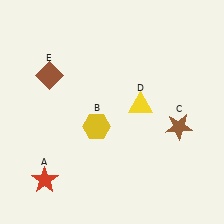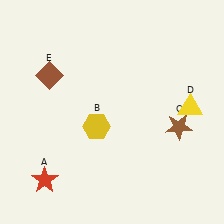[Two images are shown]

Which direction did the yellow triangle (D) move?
The yellow triangle (D) moved right.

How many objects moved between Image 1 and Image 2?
1 object moved between the two images.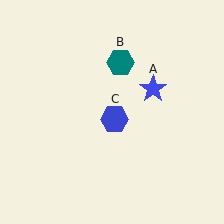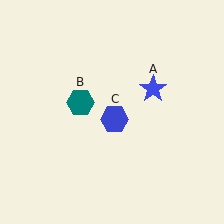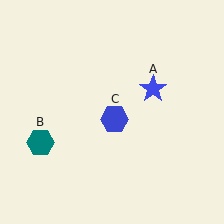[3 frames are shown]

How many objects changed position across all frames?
1 object changed position: teal hexagon (object B).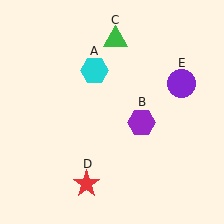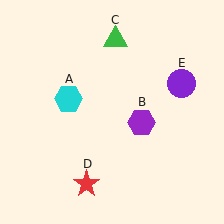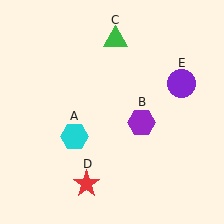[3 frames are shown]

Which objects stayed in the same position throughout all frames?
Purple hexagon (object B) and green triangle (object C) and red star (object D) and purple circle (object E) remained stationary.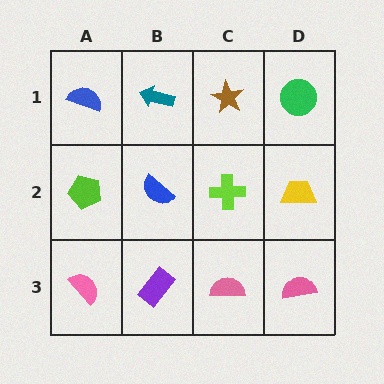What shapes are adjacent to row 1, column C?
A lime cross (row 2, column C), a teal arrow (row 1, column B), a green circle (row 1, column D).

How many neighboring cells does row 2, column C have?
4.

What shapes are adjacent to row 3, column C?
A lime cross (row 2, column C), a purple rectangle (row 3, column B), a pink semicircle (row 3, column D).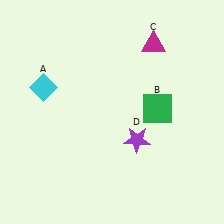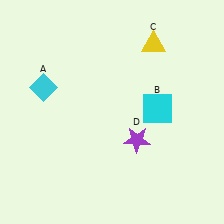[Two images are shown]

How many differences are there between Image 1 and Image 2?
There are 2 differences between the two images.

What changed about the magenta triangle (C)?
In Image 1, C is magenta. In Image 2, it changed to yellow.